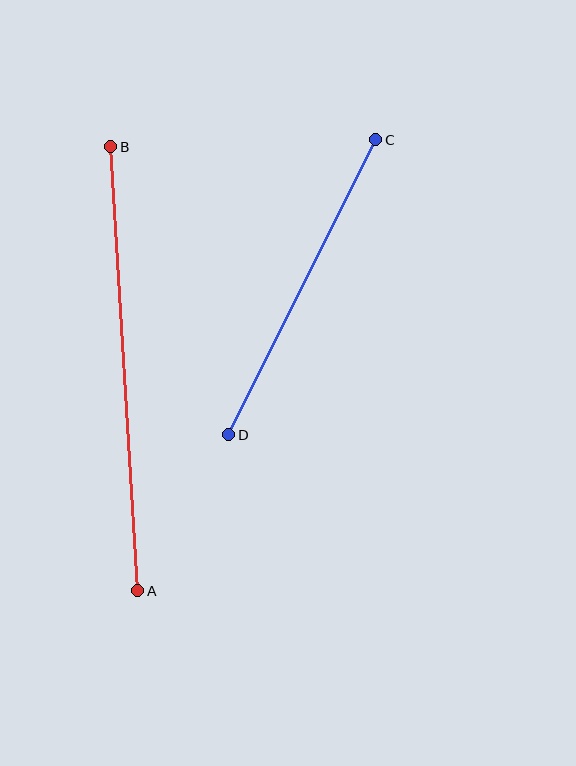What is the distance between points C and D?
The distance is approximately 330 pixels.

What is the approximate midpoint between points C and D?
The midpoint is at approximately (302, 287) pixels.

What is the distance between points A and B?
The distance is approximately 445 pixels.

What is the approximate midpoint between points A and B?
The midpoint is at approximately (124, 369) pixels.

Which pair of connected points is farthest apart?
Points A and B are farthest apart.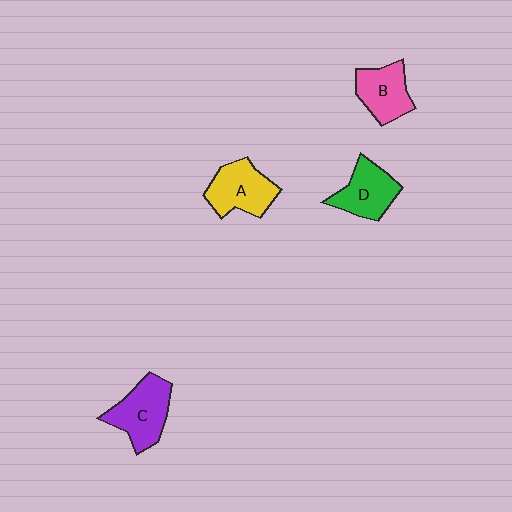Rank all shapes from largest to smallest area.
From largest to smallest: C (purple), A (yellow), D (green), B (pink).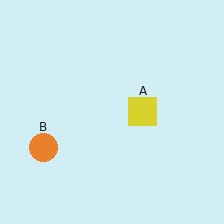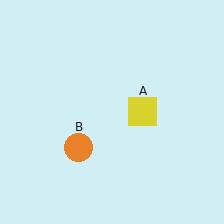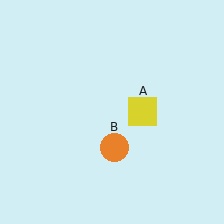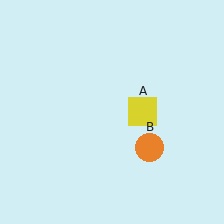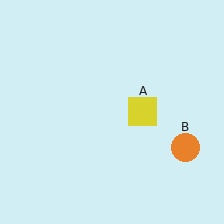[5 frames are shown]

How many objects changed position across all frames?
1 object changed position: orange circle (object B).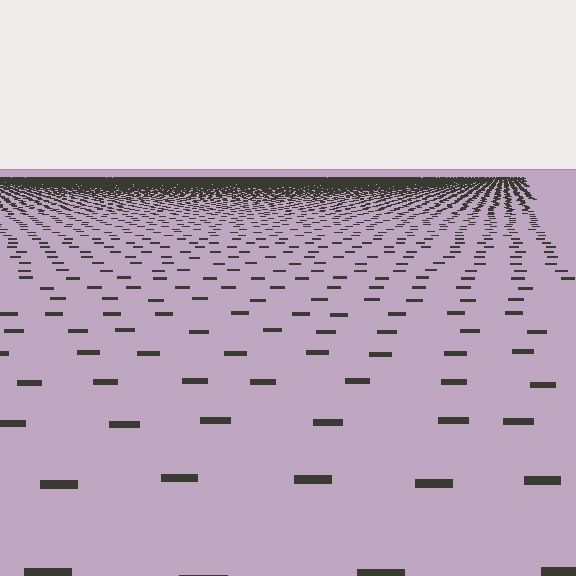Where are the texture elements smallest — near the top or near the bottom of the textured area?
Near the top.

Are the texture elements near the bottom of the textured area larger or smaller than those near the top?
Larger. Near the bottom, elements are closer to the viewer and appear at a bigger on-screen size.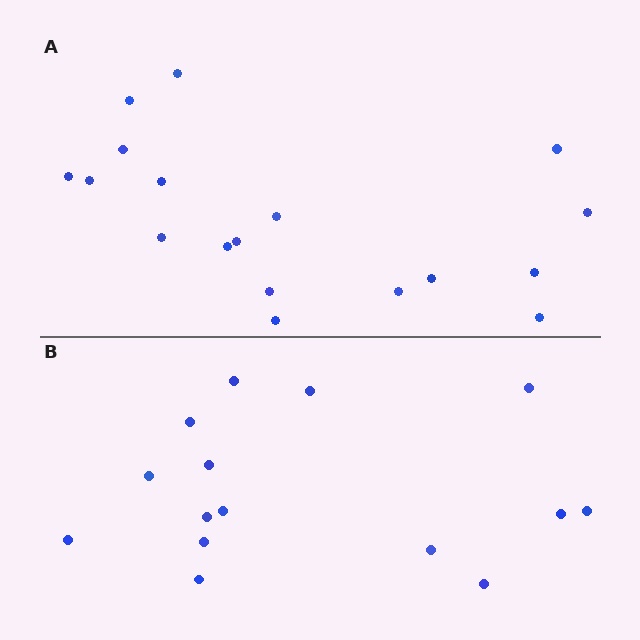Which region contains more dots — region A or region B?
Region A (the top region) has more dots.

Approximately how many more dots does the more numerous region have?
Region A has just a few more — roughly 2 or 3 more dots than region B.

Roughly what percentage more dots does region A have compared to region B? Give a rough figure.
About 20% more.